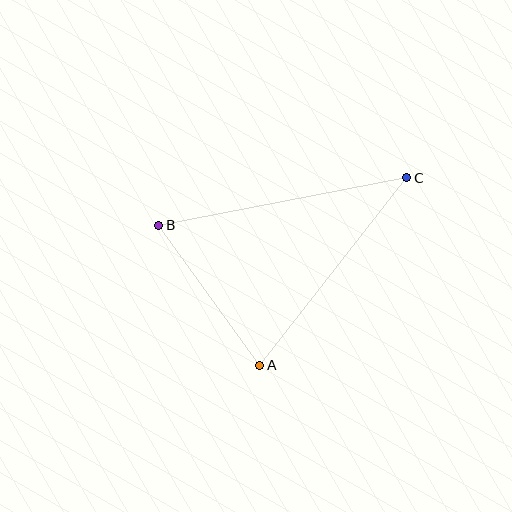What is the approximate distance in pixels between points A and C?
The distance between A and C is approximately 239 pixels.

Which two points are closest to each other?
Points A and B are closest to each other.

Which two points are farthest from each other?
Points B and C are farthest from each other.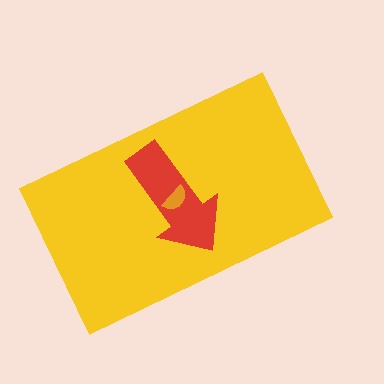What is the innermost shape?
The orange semicircle.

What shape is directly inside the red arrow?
The orange semicircle.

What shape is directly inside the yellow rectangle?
The red arrow.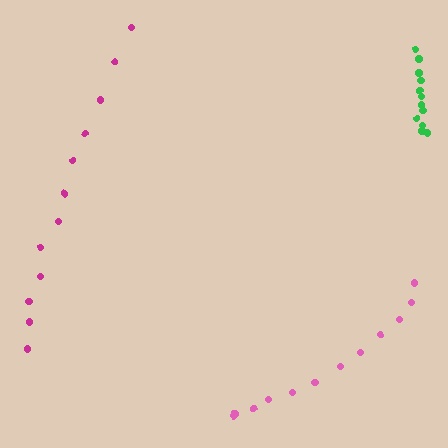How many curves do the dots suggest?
There are 3 distinct paths.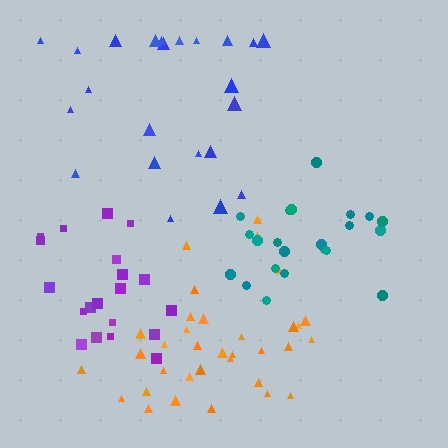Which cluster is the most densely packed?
Teal.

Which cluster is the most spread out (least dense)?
Blue.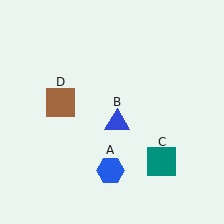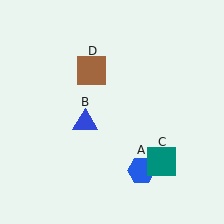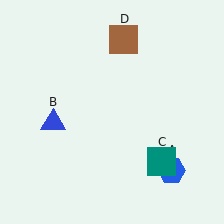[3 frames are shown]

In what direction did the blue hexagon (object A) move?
The blue hexagon (object A) moved right.